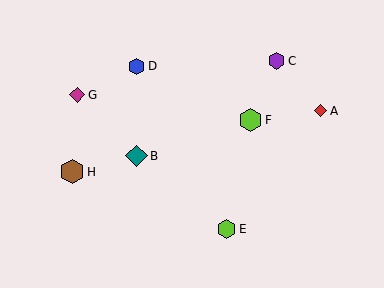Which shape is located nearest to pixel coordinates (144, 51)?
The blue hexagon (labeled D) at (137, 66) is nearest to that location.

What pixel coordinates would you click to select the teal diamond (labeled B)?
Click at (136, 156) to select the teal diamond B.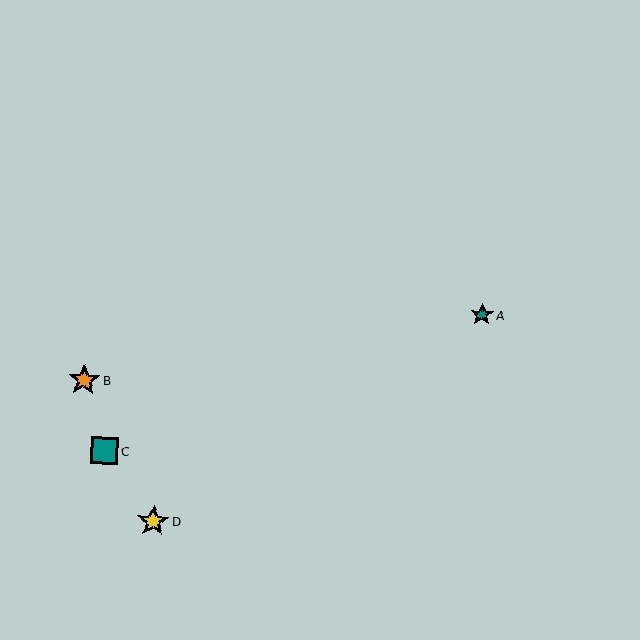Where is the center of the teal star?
The center of the teal star is at (482, 314).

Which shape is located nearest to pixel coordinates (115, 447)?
The teal square (labeled C) at (105, 451) is nearest to that location.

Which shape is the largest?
The orange star (labeled B) is the largest.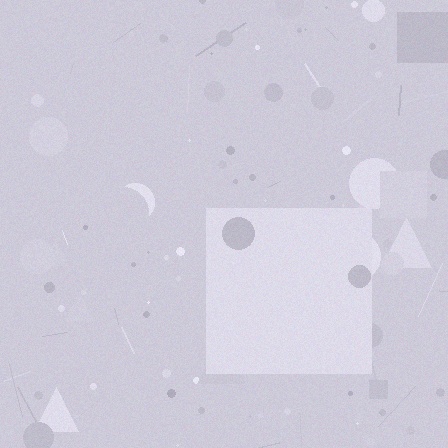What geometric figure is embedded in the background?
A square is embedded in the background.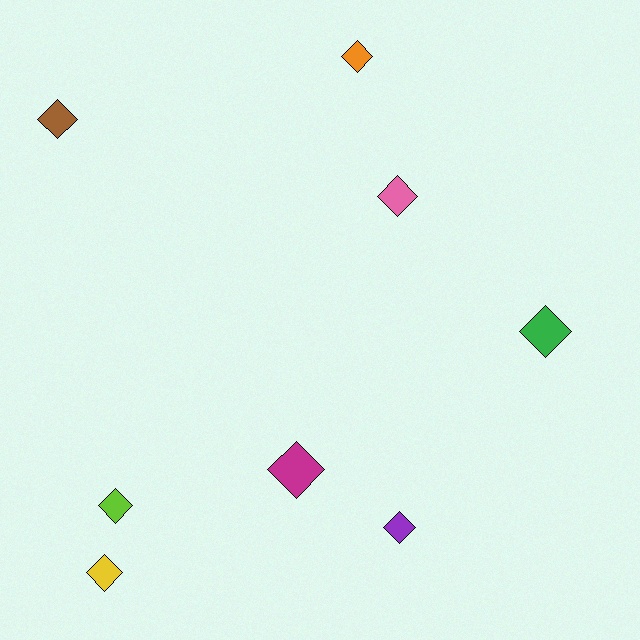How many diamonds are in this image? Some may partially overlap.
There are 8 diamonds.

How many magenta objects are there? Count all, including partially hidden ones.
There is 1 magenta object.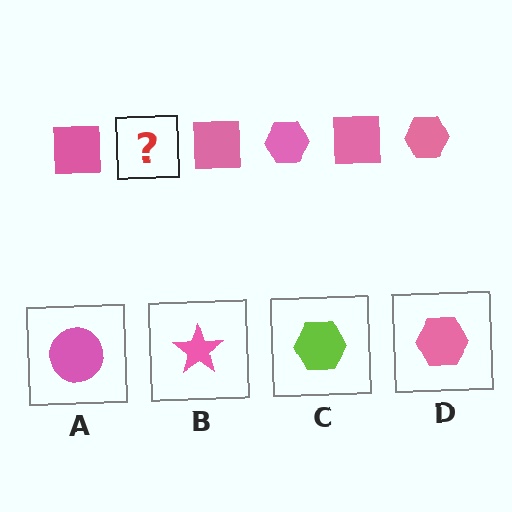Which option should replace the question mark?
Option D.